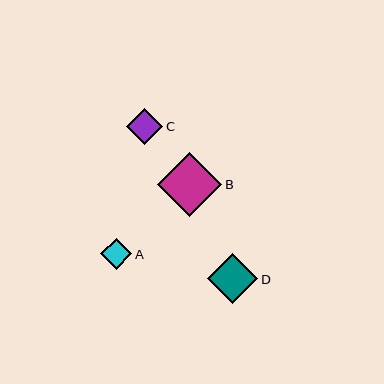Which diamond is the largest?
Diamond B is the largest with a size of approximately 64 pixels.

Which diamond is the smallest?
Diamond A is the smallest with a size of approximately 32 pixels.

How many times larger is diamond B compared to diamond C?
Diamond B is approximately 1.8 times the size of diamond C.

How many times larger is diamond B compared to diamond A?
Diamond B is approximately 2.0 times the size of diamond A.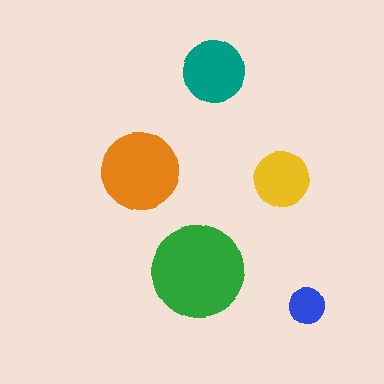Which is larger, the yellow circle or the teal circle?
The teal one.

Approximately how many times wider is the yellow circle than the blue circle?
About 1.5 times wider.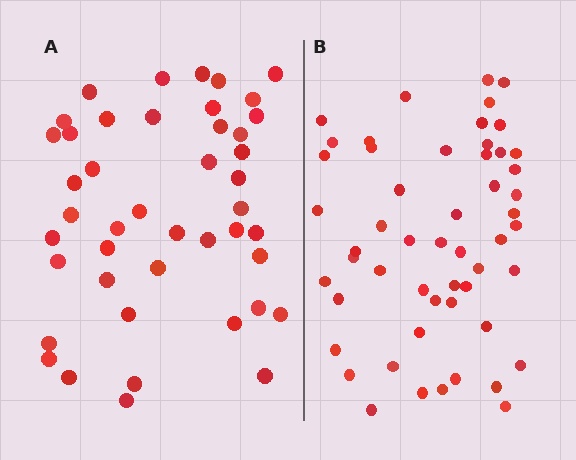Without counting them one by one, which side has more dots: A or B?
Region B (the right region) has more dots.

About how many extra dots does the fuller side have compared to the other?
Region B has roughly 8 or so more dots than region A.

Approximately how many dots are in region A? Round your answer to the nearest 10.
About 40 dots. (The exact count is 44, which rounds to 40.)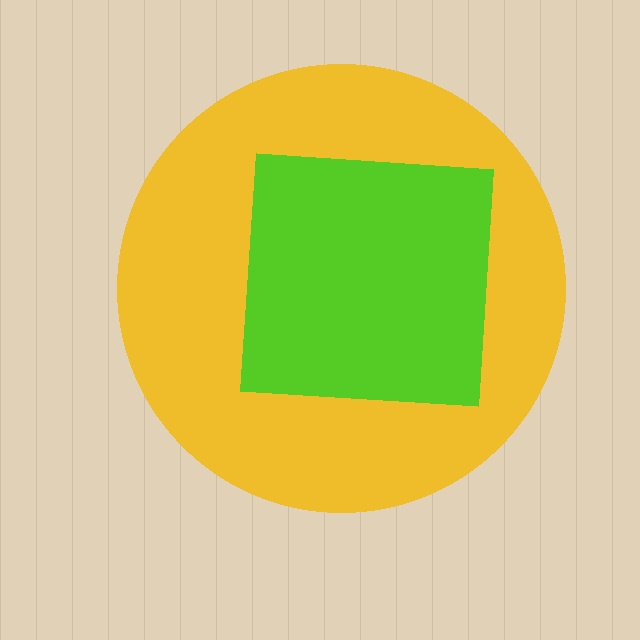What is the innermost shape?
The lime square.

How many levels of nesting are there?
2.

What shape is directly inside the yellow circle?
The lime square.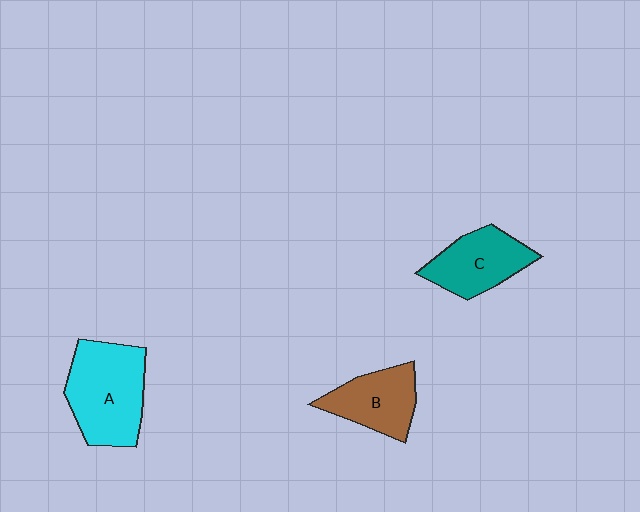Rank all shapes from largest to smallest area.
From largest to smallest: A (cyan), C (teal), B (brown).